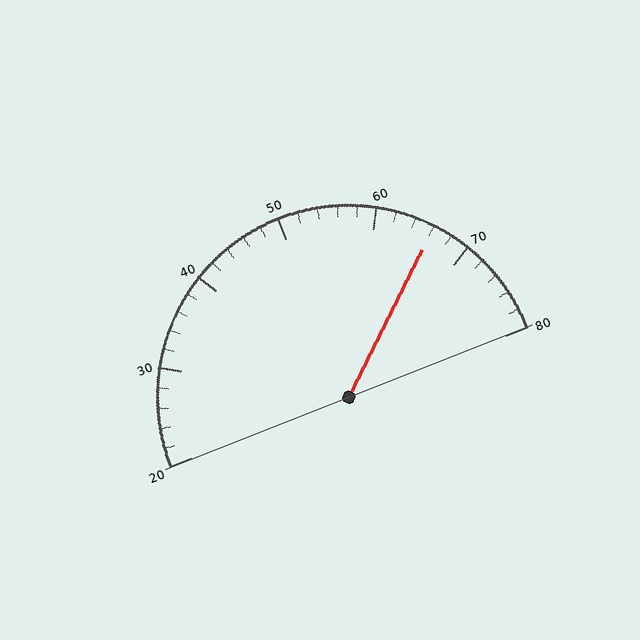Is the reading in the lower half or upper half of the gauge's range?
The reading is in the upper half of the range (20 to 80).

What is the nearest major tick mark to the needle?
The nearest major tick mark is 70.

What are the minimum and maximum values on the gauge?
The gauge ranges from 20 to 80.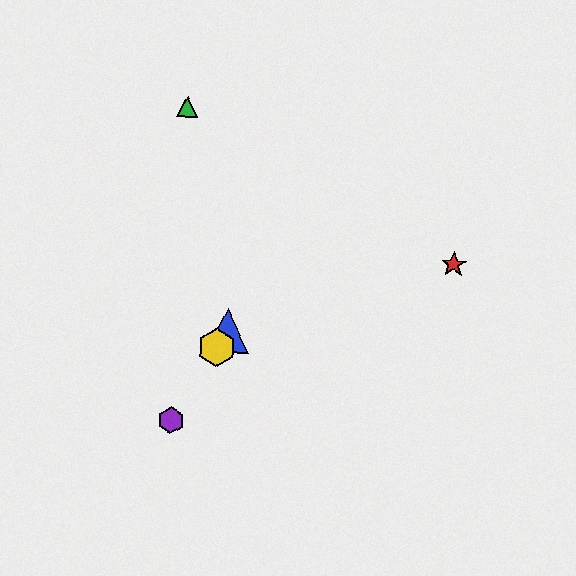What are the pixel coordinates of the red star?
The red star is at (454, 264).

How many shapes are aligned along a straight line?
3 shapes (the blue triangle, the yellow hexagon, the purple hexagon) are aligned along a straight line.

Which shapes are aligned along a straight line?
The blue triangle, the yellow hexagon, the purple hexagon are aligned along a straight line.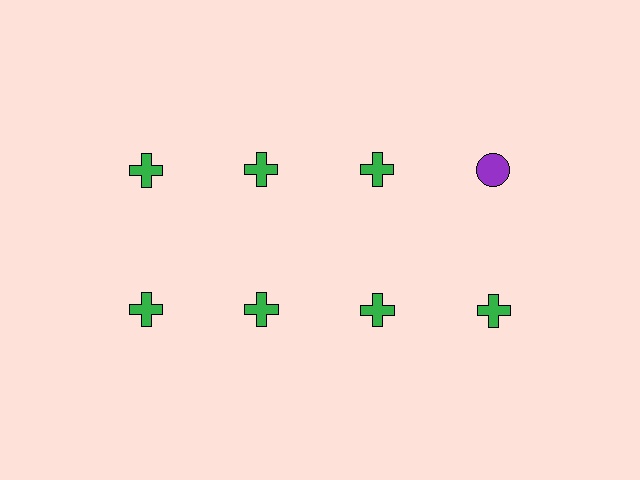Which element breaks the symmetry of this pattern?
The purple circle in the top row, second from right column breaks the symmetry. All other shapes are green crosses.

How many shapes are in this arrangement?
There are 8 shapes arranged in a grid pattern.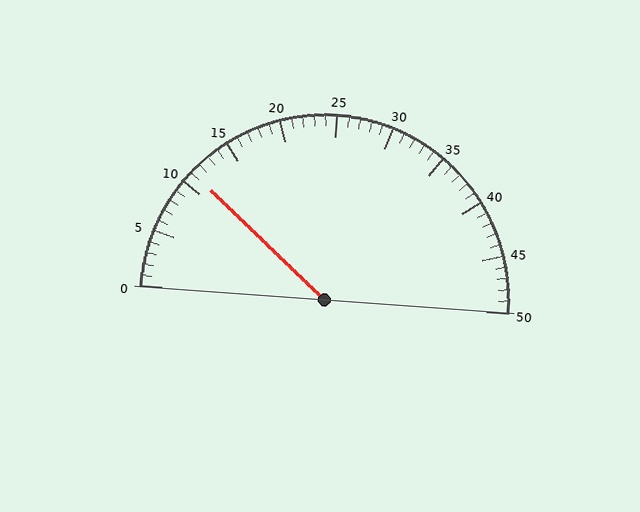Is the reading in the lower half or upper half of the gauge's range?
The reading is in the lower half of the range (0 to 50).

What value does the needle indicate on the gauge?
The needle indicates approximately 11.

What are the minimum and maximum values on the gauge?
The gauge ranges from 0 to 50.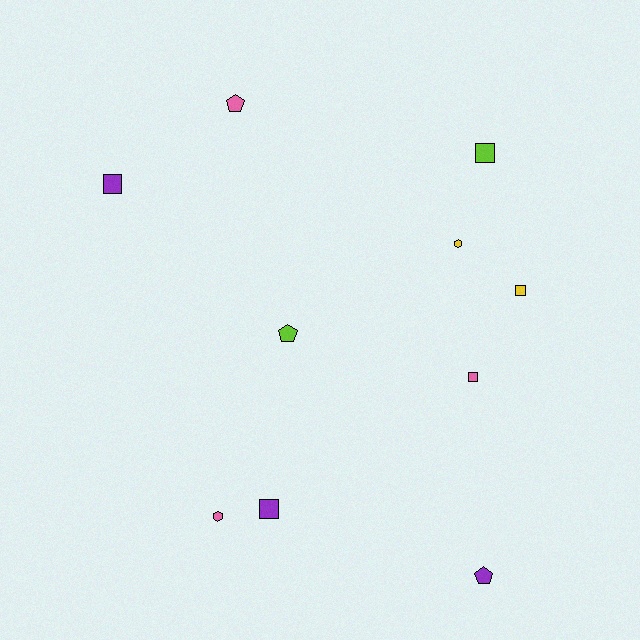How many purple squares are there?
There are 2 purple squares.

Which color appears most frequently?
Purple, with 3 objects.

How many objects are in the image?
There are 10 objects.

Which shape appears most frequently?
Square, with 5 objects.